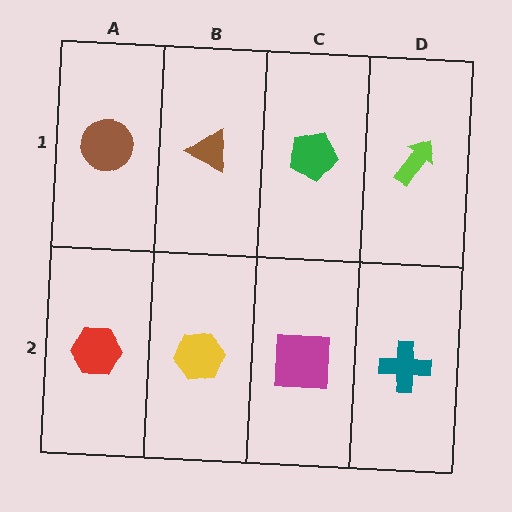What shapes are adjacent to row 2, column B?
A brown triangle (row 1, column B), a red hexagon (row 2, column A), a magenta square (row 2, column C).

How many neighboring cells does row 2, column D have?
2.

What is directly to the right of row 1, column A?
A brown triangle.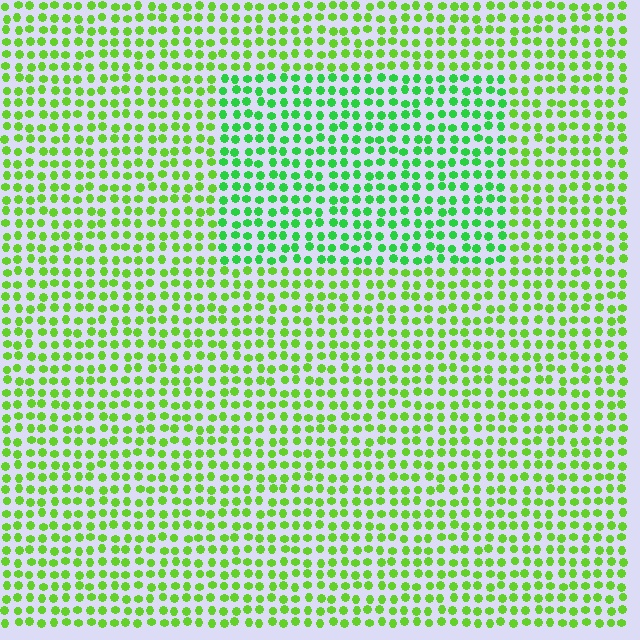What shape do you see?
I see a rectangle.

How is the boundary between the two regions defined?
The boundary is defined purely by a slight shift in hue (about 29 degrees). Spacing, size, and orientation are identical on both sides.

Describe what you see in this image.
The image is filled with small lime elements in a uniform arrangement. A rectangle-shaped region is visible where the elements are tinted to a slightly different hue, forming a subtle color boundary.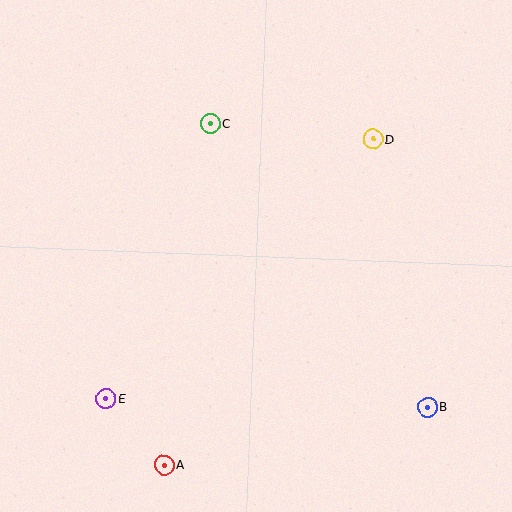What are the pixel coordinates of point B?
Point B is at (428, 407).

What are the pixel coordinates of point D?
Point D is at (373, 139).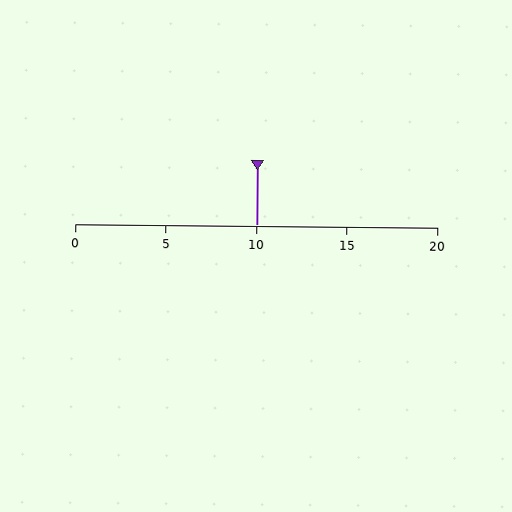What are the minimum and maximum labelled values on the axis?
The axis runs from 0 to 20.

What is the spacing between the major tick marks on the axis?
The major ticks are spaced 5 apart.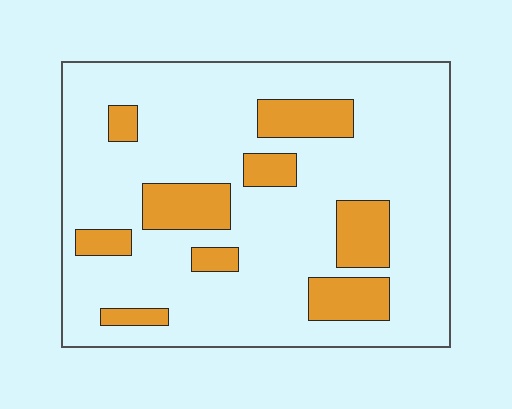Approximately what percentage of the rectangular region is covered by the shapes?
Approximately 20%.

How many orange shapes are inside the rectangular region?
9.